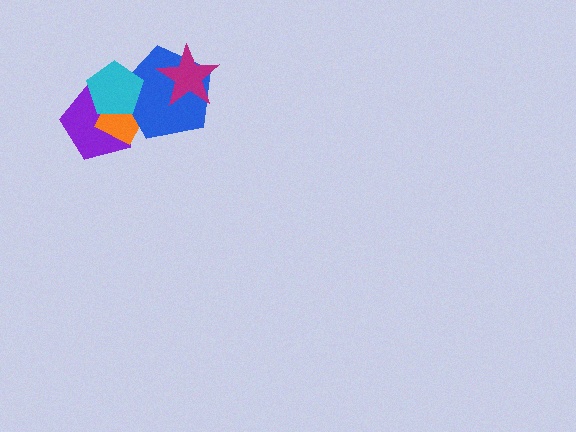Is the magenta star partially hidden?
No, no other shape covers it.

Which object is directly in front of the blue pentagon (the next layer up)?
The magenta star is directly in front of the blue pentagon.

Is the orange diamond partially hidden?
Yes, it is partially covered by another shape.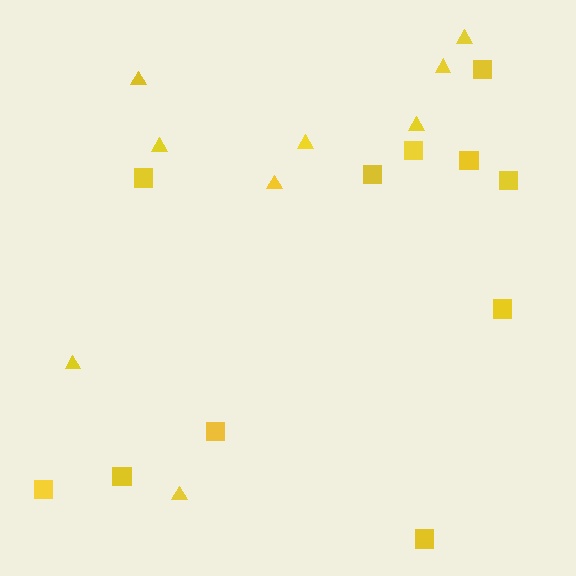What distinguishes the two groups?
There are 2 groups: one group of triangles (9) and one group of squares (11).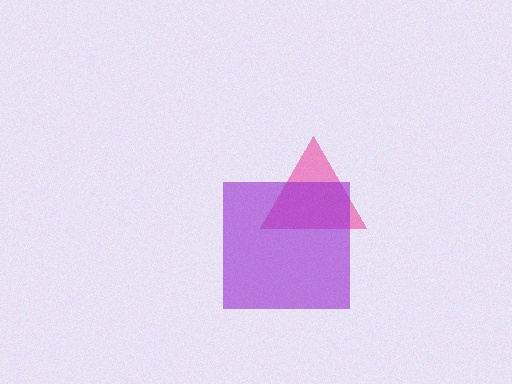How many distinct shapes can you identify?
There are 2 distinct shapes: a pink triangle, a purple square.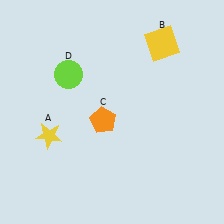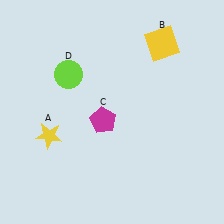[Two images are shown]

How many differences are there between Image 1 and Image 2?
There is 1 difference between the two images.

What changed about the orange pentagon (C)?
In Image 1, C is orange. In Image 2, it changed to magenta.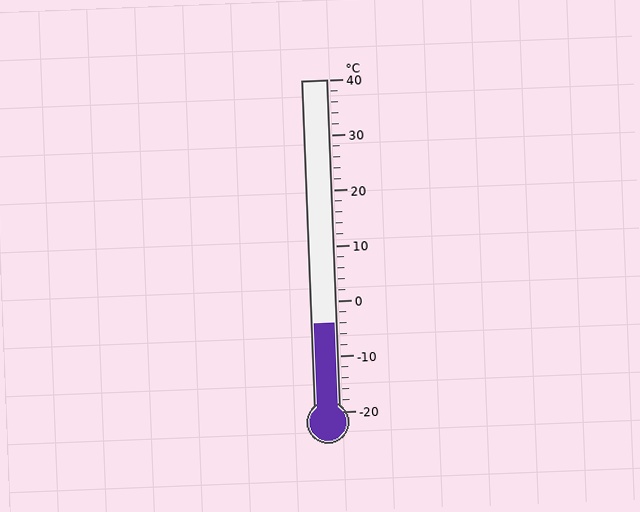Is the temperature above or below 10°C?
The temperature is below 10°C.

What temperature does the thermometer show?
The thermometer shows approximately -4°C.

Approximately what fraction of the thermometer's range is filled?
The thermometer is filled to approximately 25% of its range.